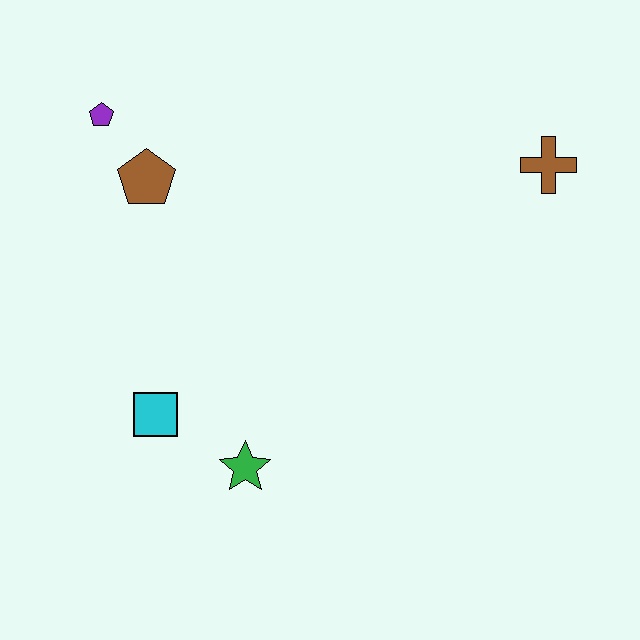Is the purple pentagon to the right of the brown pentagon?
No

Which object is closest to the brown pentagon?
The purple pentagon is closest to the brown pentagon.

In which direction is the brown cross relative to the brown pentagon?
The brown cross is to the right of the brown pentagon.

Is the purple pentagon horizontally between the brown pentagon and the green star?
No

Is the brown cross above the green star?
Yes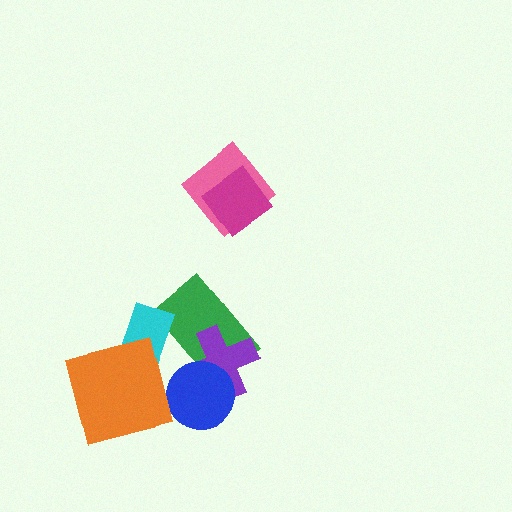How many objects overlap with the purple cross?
2 objects overlap with the purple cross.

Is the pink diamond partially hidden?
Yes, it is partially covered by another shape.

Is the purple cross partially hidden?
Yes, it is partially covered by another shape.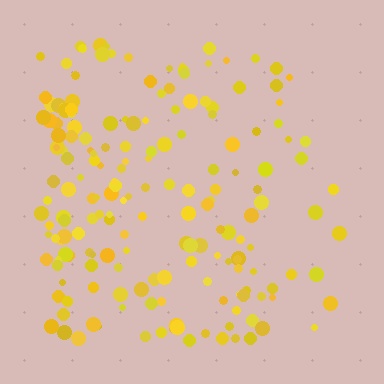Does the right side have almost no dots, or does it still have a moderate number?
Still a moderate number, just noticeably fewer than the left.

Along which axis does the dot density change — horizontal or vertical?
Horizontal.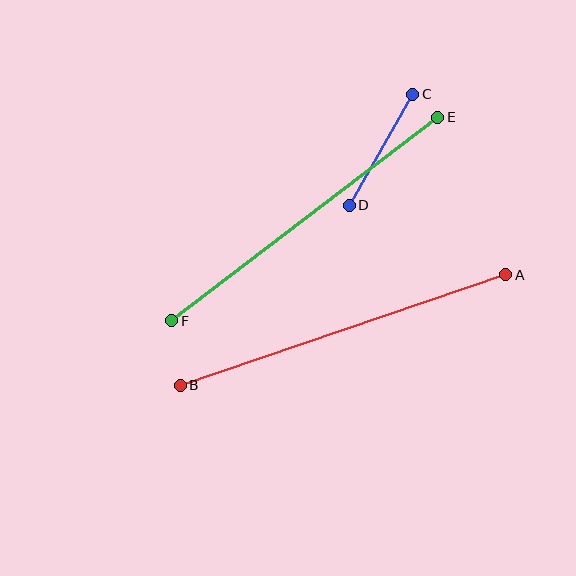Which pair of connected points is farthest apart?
Points A and B are farthest apart.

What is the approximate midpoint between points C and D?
The midpoint is at approximately (381, 150) pixels.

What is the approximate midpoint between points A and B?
The midpoint is at approximately (343, 330) pixels.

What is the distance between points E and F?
The distance is approximately 335 pixels.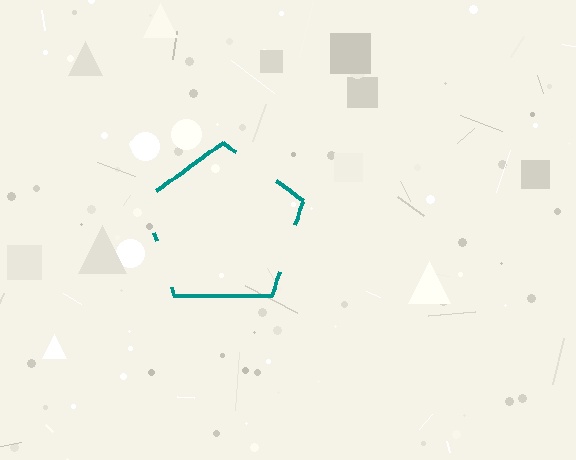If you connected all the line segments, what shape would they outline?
They would outline a pentagon.